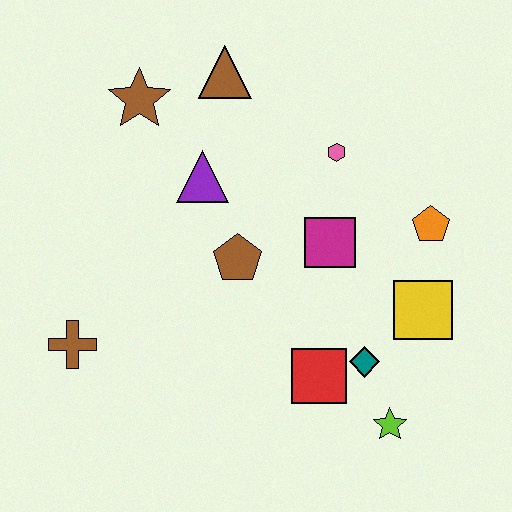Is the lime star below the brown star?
Yes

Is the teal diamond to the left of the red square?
No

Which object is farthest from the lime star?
The brown star is farthest from the lime star.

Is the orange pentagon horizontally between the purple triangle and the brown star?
No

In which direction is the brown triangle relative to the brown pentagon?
The brown triangle is above the brown pentagon.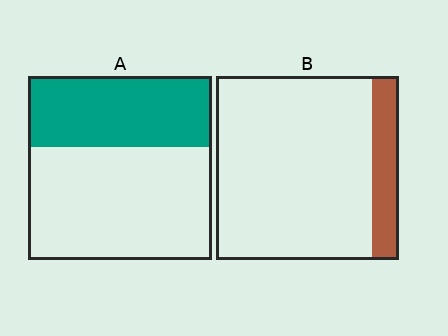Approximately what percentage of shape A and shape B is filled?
A is approximately 40% and B is approximately 15%.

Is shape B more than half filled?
No.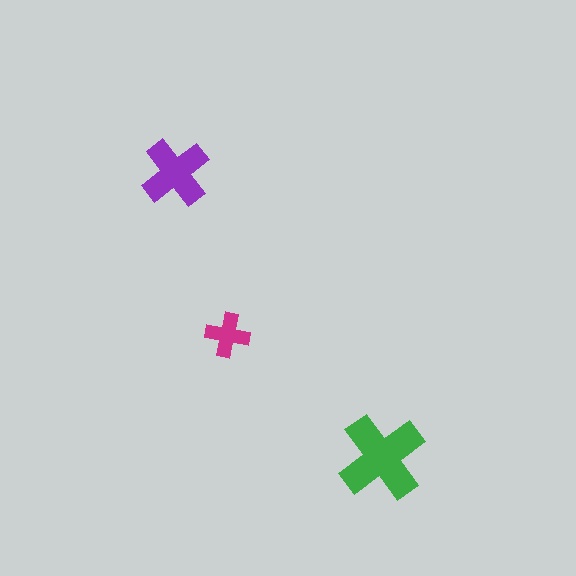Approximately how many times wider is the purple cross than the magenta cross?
About 1.5 times wider.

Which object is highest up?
The purple cross is topmost.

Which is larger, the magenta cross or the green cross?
The green one.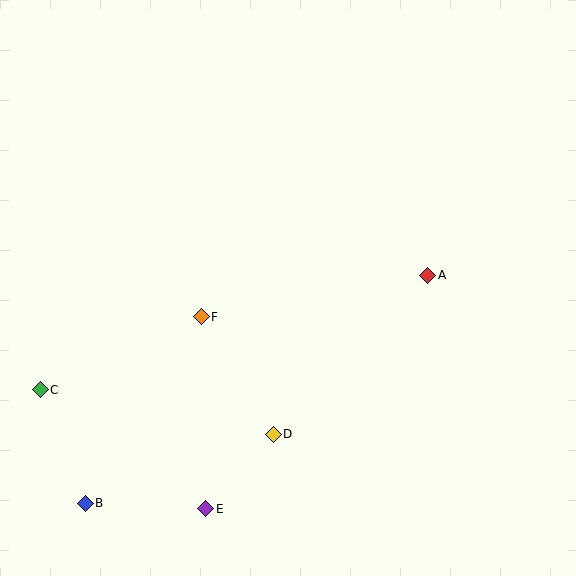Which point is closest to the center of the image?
Point F at (201, 317) is closest to the center.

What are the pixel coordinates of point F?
Point F is at (201, 317).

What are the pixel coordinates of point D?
Point D is at (273, 434).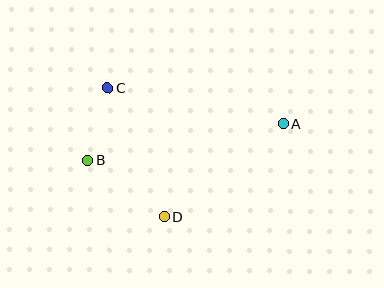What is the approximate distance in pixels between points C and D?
The distance between C and D is approximately 140 pixels.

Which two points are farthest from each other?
Points A and B are farthest from each other.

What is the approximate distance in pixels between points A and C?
The distance between A and C is approximately 179 pixels.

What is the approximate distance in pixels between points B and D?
The distance between B and D is approximately 94 pixels.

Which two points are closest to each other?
Points B and C are closest to each other.